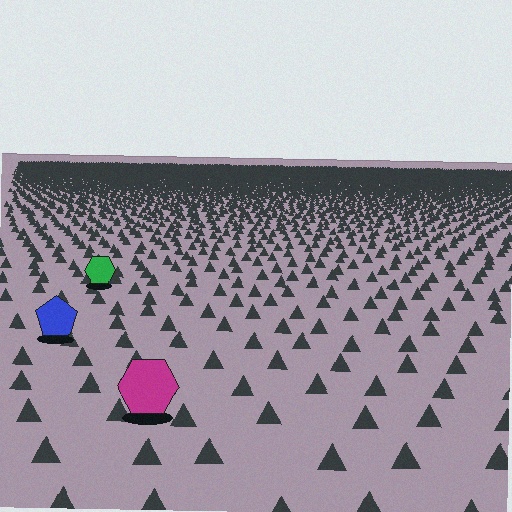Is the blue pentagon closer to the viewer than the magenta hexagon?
No. The magenta hexagon is closer — you can tell from the texture gradient: the ground texture is coarser near it.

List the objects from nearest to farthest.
From nearest to farthest: the magenta hexagon, the blue pentagon, the green hexagon.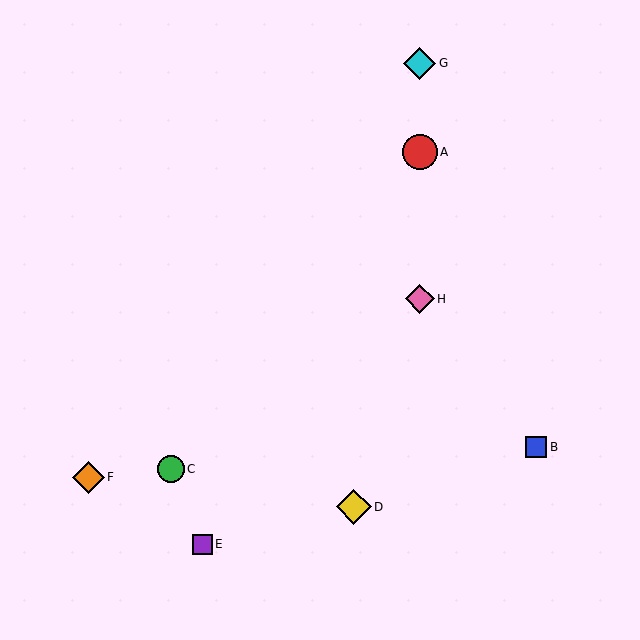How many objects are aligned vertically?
3 objects (A, G, H) are aligned vertically.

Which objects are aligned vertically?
Objects A, G, H are aligned vertically.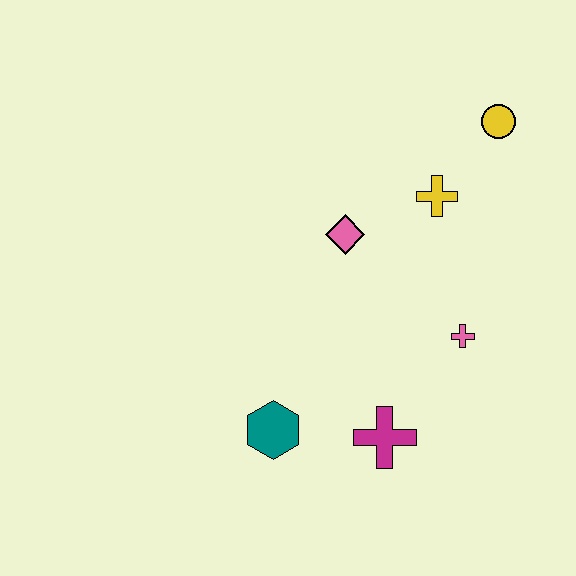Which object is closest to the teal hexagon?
The magenta cross is closest to the teal hexagon.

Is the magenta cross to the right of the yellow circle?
No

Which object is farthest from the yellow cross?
The teal hexagon is farthest from the yellow cross.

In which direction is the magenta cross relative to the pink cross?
The magenta cross is below the pink cross.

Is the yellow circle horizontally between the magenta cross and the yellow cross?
No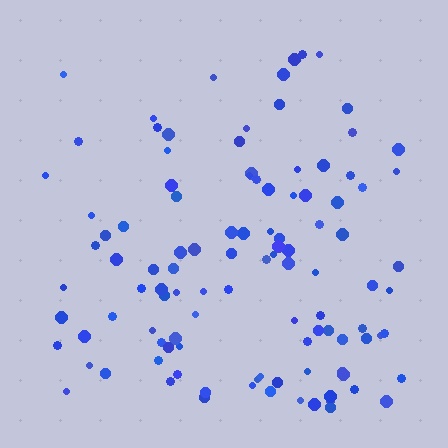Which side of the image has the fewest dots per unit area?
The top.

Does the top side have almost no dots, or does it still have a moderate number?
Still a moderate number, just noticeably fewer than the bottom.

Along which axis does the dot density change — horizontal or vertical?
Vertical.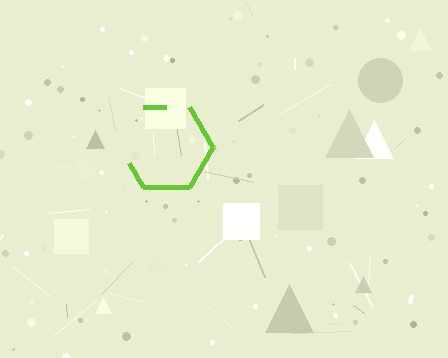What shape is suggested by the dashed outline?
The dashed outline suggests a hexagon.